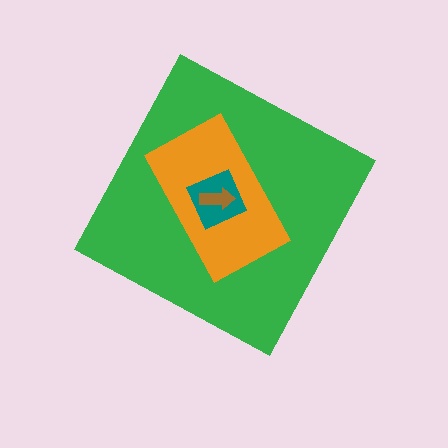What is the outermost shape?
The green diamond.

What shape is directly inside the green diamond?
The orange rectangle.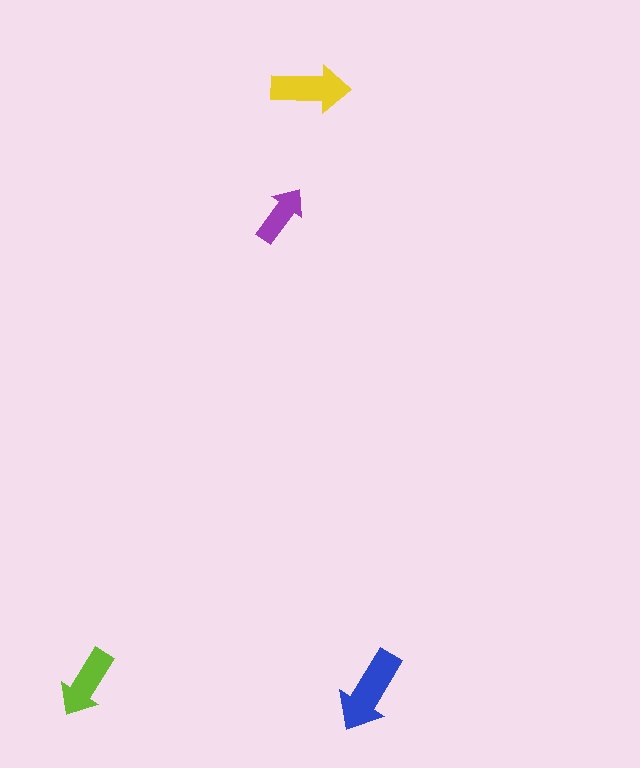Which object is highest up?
The yellow arrow is topmost.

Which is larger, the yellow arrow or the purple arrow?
The yellow one.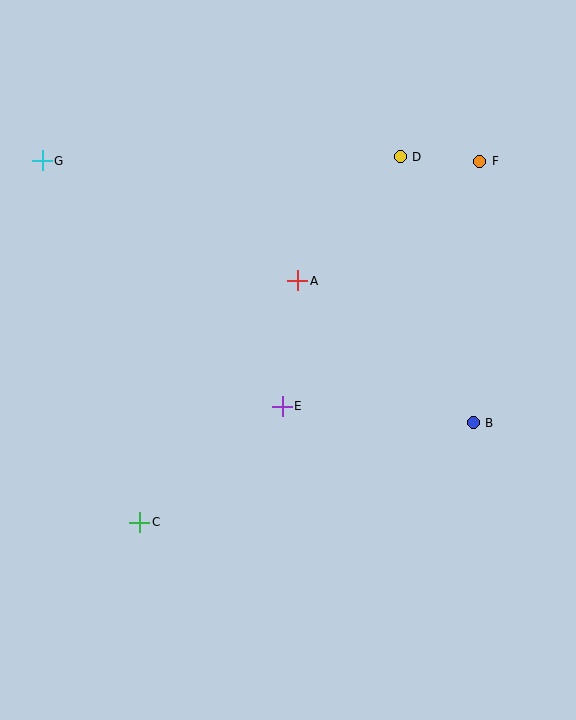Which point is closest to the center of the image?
Point E at (282, 406) is closest to the center.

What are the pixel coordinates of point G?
Point G is at (42, 161).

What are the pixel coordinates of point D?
Point D is at (400, 157).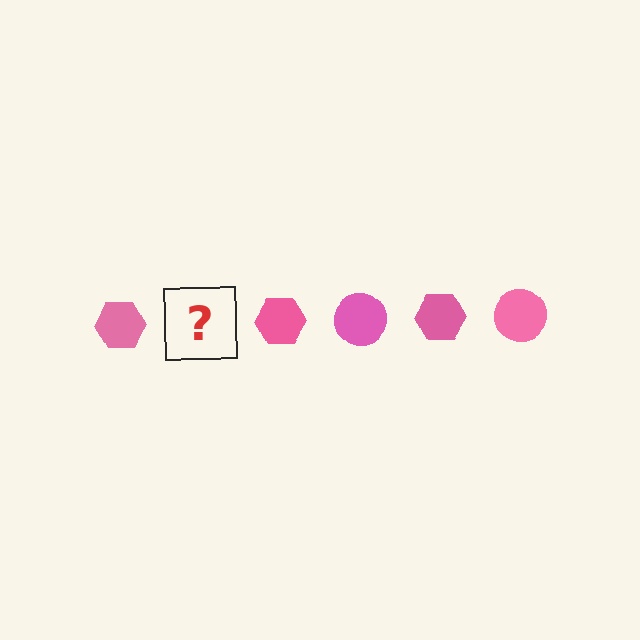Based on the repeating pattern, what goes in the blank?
The blank should be a pink circle.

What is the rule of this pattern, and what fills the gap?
The rule is that the pattern cycles through hexagon, circle shapes in pink. The gap should be filled with a pink circle.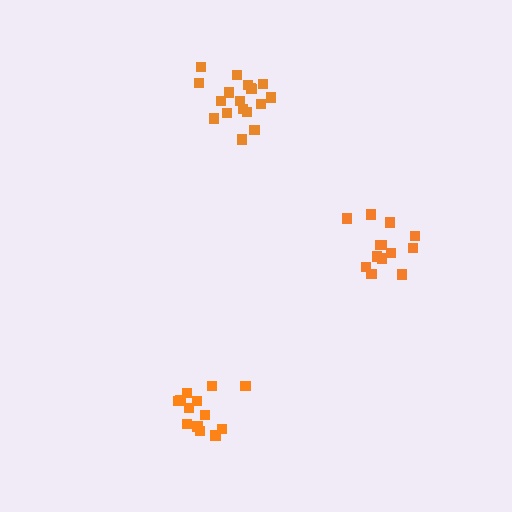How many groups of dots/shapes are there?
There are 3 groups.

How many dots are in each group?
Group 1: 18 dots, Group 2: 13 dots, Group 3: 13 dots (44 total).